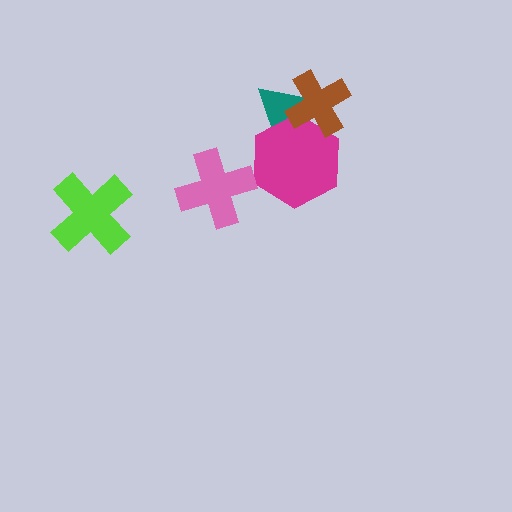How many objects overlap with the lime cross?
0 objects overlap with the lime cross.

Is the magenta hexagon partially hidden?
Yes, it is partially covered by another shape.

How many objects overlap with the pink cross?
0 objects overlap with the pink cross.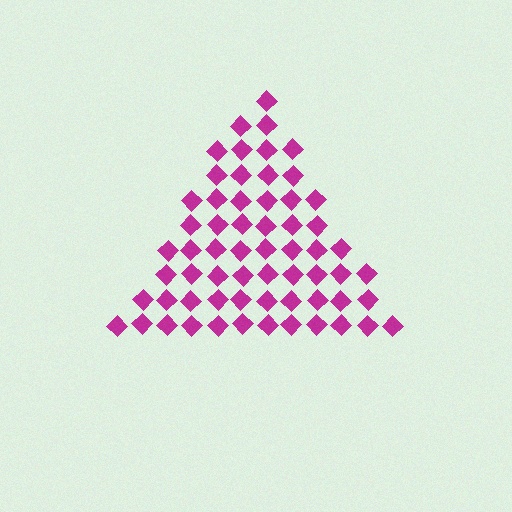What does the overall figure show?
The overall figure shows a triangle.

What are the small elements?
The small elements are diamonds.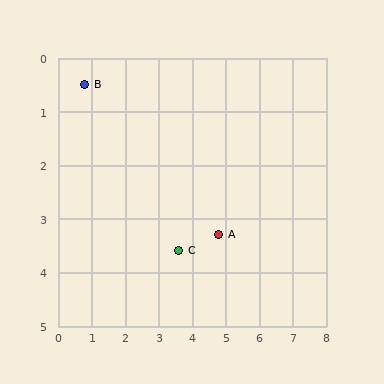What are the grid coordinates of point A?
Point A is at approximately (4.8, 3.3).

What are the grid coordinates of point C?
Point C is at approximately (3.6, 3.6).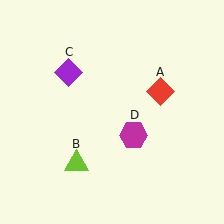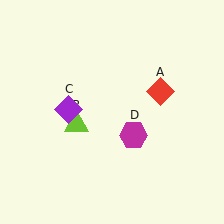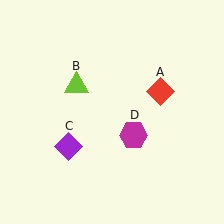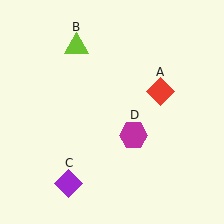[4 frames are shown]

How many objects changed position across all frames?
2 objects changed position: lime triangle (object B), purple diamond (object C).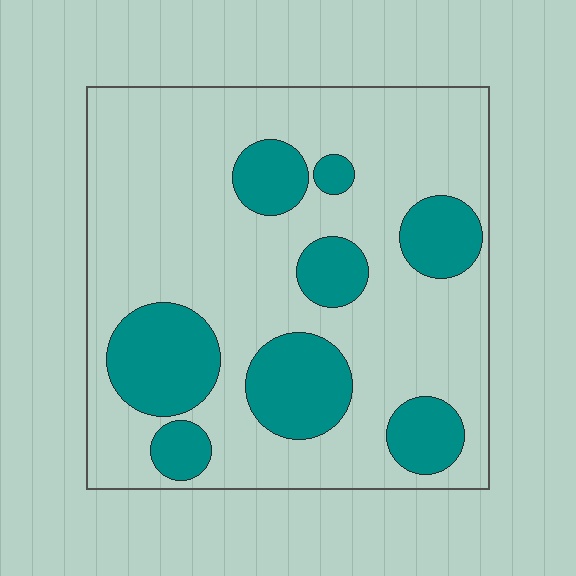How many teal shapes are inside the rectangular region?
8.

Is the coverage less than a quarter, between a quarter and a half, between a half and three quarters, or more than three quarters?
Between a quarter and a half.